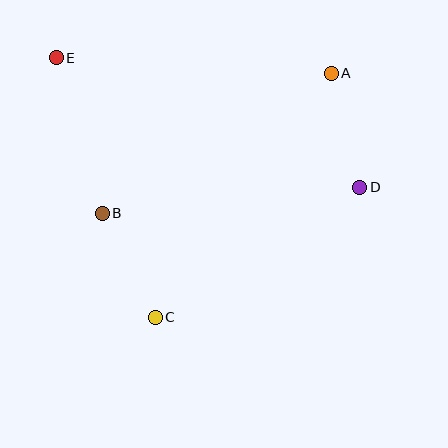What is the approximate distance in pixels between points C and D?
The distance between C and D is approximately 242 pixels.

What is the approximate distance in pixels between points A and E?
The distance between A and E is approximately 276 pixels.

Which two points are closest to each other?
Points B and C are closest to each other.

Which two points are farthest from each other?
Points D and E are farthest from each other.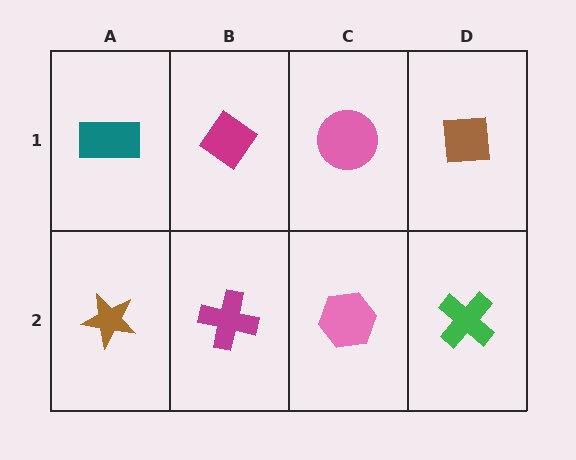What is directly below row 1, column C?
A pink hexagon.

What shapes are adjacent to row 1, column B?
A magenta cross (row 2, column B), a teal rectangle (row 1, column A), a pink circle (row 1, column C).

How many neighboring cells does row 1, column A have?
2.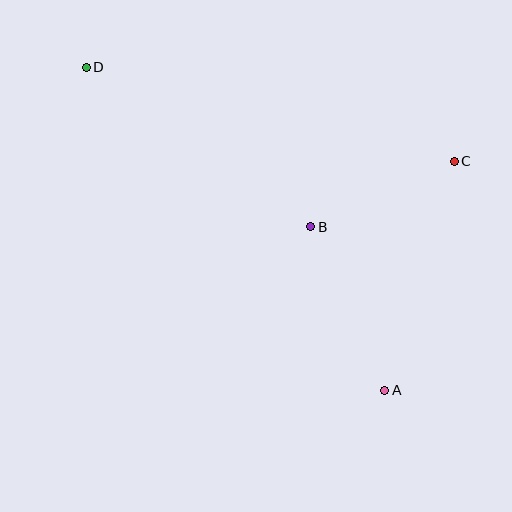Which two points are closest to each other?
Points B and C are closest to each other.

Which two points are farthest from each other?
Points A and D are farthest from each other.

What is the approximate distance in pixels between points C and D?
The distance between C and D is approximately 380 pixels.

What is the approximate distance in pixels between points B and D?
The distance between B and D is approximately 276 pixels.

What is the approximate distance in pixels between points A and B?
The distance between A and B is approximately 179 pixels.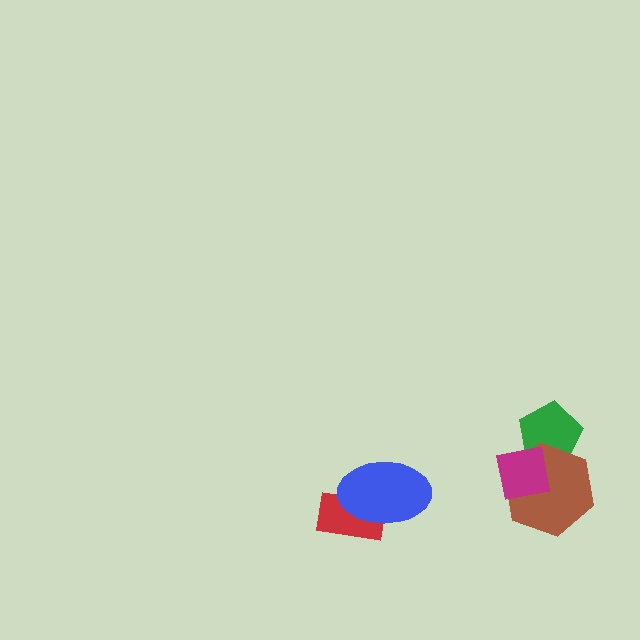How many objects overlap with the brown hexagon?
2 objects overlap with the brown hexagon.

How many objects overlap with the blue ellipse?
1 object overlaps with the blue ellipse.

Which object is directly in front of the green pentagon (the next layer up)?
The brown hexagon is directly in front of the green pentagon.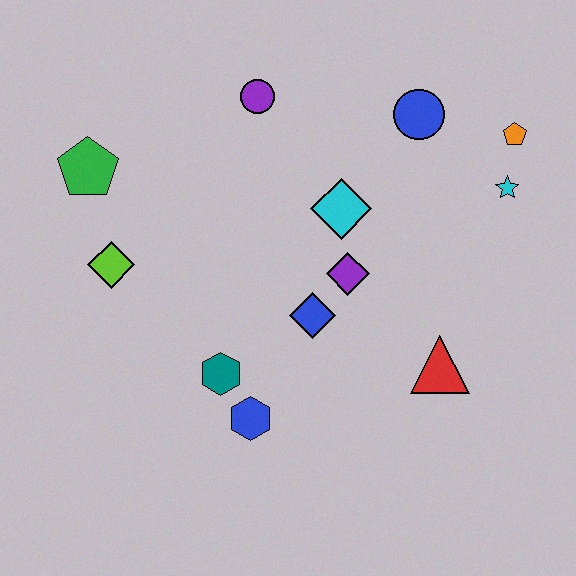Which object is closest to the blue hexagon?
The teal hexagon is closest to the blue hexagon.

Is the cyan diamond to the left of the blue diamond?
No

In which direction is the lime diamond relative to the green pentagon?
The lime diamond is below the green pentagon.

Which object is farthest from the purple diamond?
The green pentagon is farthest from the purple diamond.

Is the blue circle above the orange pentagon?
Yes